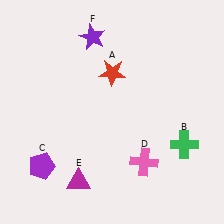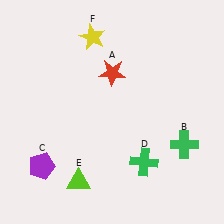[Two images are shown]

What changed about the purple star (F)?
In Image 1, F is purple. In Image 2, it changed to yellow.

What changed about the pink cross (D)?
In Image 1, D is pink. In Image 2, it changed to green.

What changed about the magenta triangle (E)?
In Image 1, E is magenta. In Image 2, it changed to lime.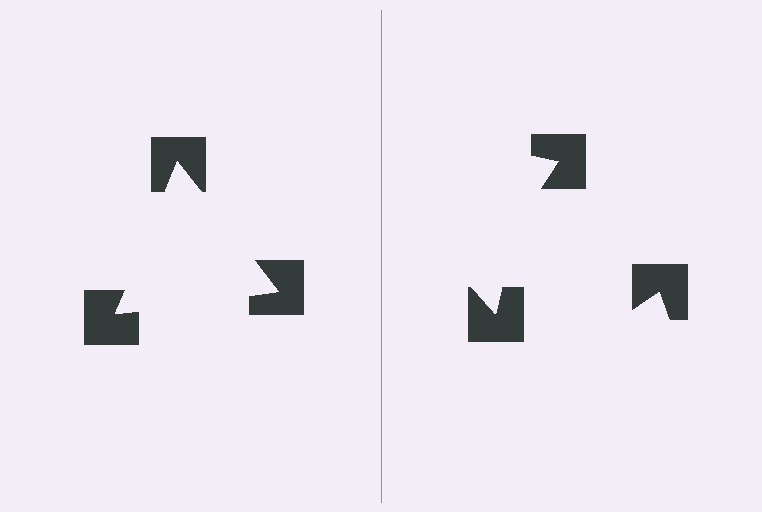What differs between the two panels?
The notched squares are positioned identically on both sides; only the wedge orientations differ. On the left they align to a triangle; on the right they are misaligned.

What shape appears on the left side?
An illusory triangle.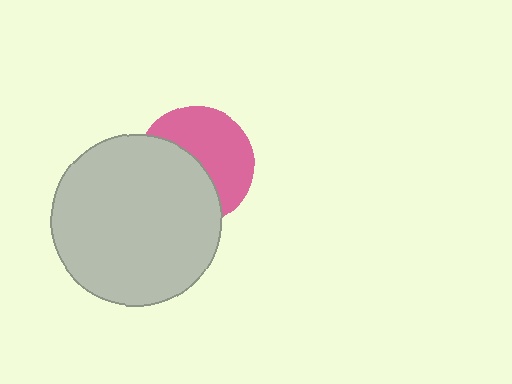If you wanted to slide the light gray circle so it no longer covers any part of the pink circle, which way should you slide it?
Slide it toward the lower-left — that is the most direct way to separate the two shapes.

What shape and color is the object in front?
The object in front is a light gray circle.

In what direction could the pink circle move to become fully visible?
The pink circle could move toward the upper-right. That would shift it out from behind the light gray circle entirely.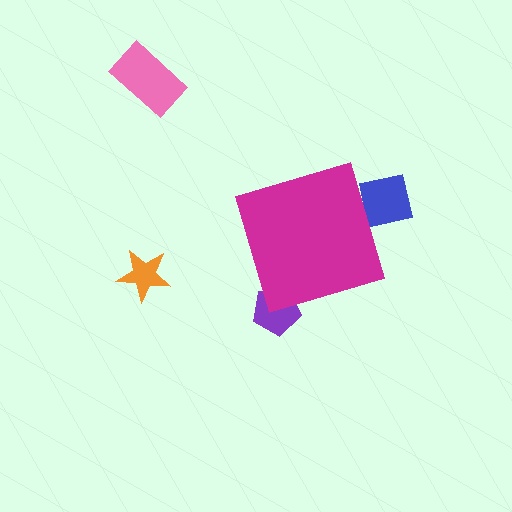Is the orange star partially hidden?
No, the orange star is fully visible.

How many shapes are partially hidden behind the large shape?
2 shapes are partially hidden.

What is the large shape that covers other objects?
A magenta diamond.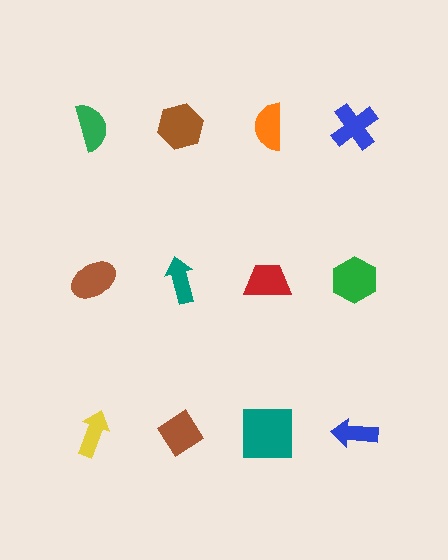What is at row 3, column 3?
A teal square.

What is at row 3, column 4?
A blue arrow.